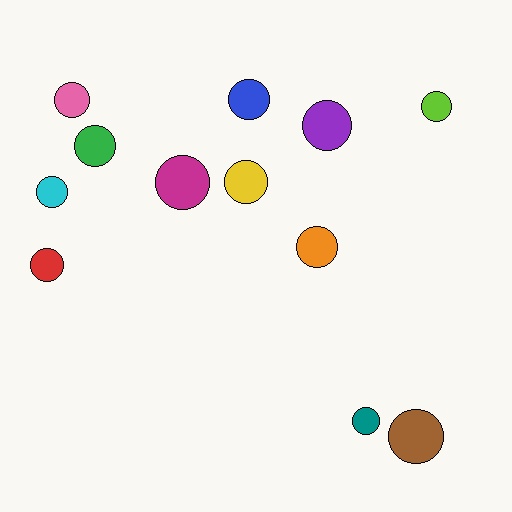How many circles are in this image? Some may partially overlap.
There are 12 circles.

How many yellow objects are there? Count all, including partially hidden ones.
There is 1 yellow object.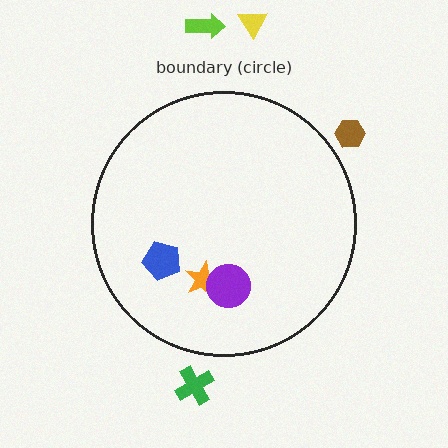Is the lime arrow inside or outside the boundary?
Outside.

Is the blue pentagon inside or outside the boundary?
Inside.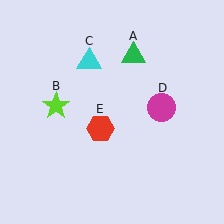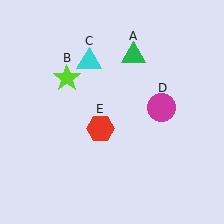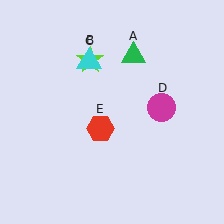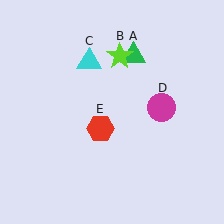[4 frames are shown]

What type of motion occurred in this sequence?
The lime star (object B) rotated clockwise around the center of the scene.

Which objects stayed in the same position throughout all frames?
Green triangle (object A) and cyan triangle (object C) and magenta circle (object D) and red hexagon (object E) remained stationary.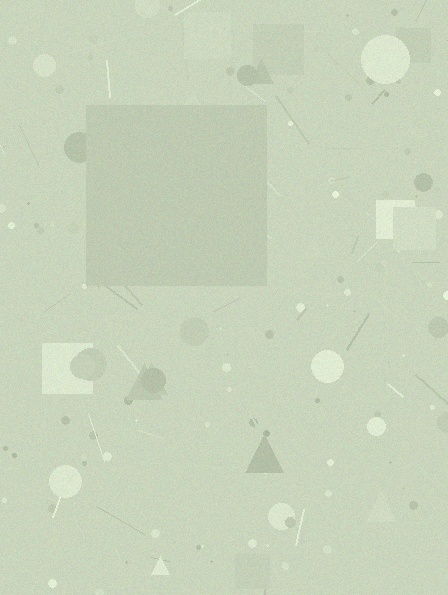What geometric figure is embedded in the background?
A square is embedded in the background.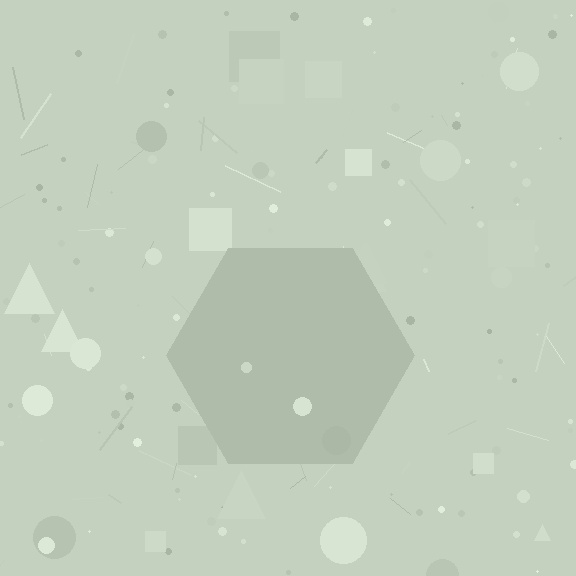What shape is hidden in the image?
A hexagon is hidden in the image.